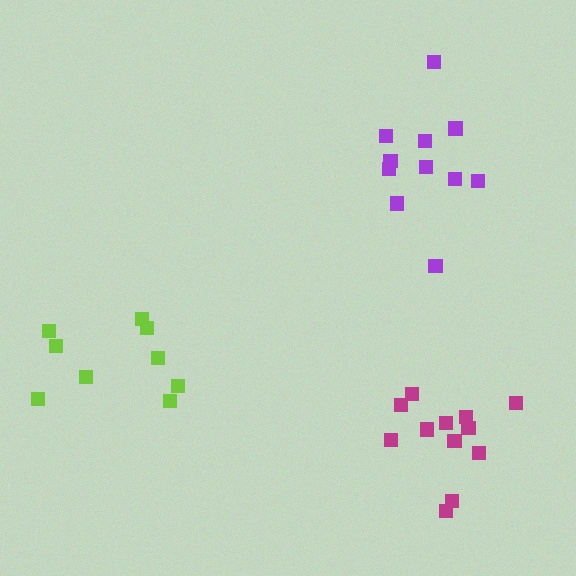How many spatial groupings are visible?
There are 3 spatial groupings.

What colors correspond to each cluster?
The clusters are colored: purple, lime, magenta.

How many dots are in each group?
Group 1: 11 dots, Group 2: 9 dots, Group 3: 12 dots (32 total).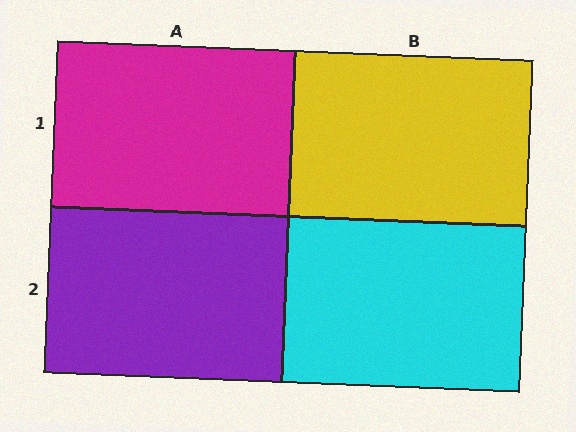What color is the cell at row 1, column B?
Yellow.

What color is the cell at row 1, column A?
Magenta.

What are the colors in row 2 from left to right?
Purple, cyan.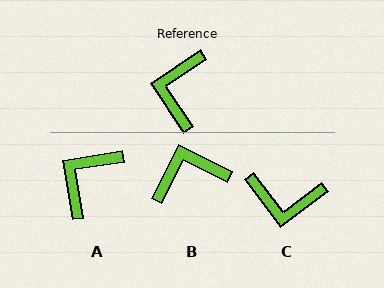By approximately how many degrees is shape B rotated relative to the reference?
Approximately 60 degrees clockwise.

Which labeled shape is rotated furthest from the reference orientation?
C, about 93 degrees away.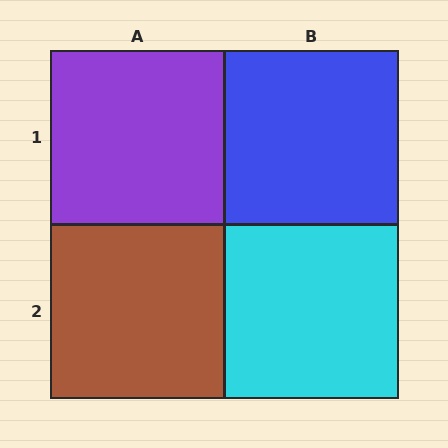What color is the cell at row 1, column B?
Blue.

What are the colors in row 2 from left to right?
Brown, cyan.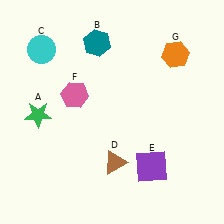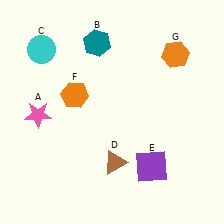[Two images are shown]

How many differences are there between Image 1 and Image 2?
There are 2 differences between the two images.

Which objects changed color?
A changed from green to pink. F changed from pink to orange.